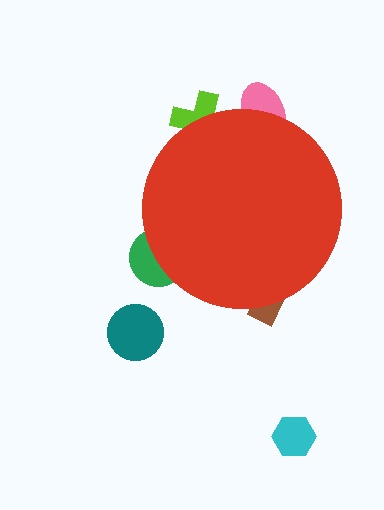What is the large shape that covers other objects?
A red circle.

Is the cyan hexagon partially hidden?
No, the cyan hexagon is fully visible.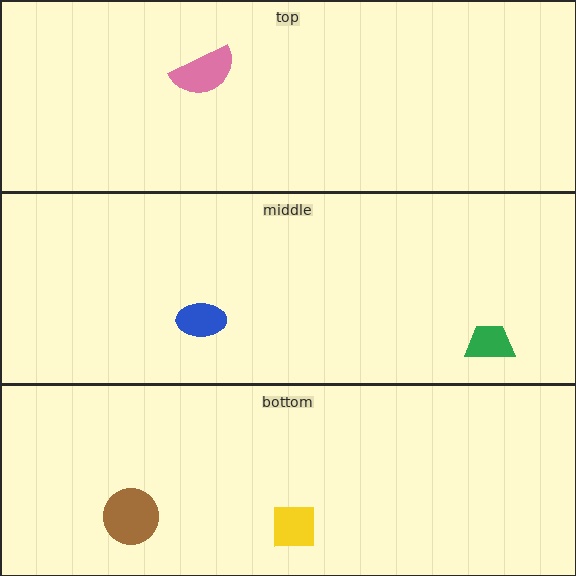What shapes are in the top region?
The pink semicircle.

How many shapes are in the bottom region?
2.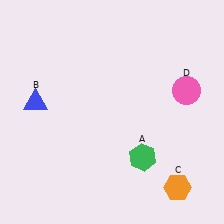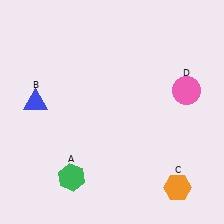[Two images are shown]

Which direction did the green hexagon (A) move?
The green hexagon (A) moved left.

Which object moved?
The green hexagon (A) moved left.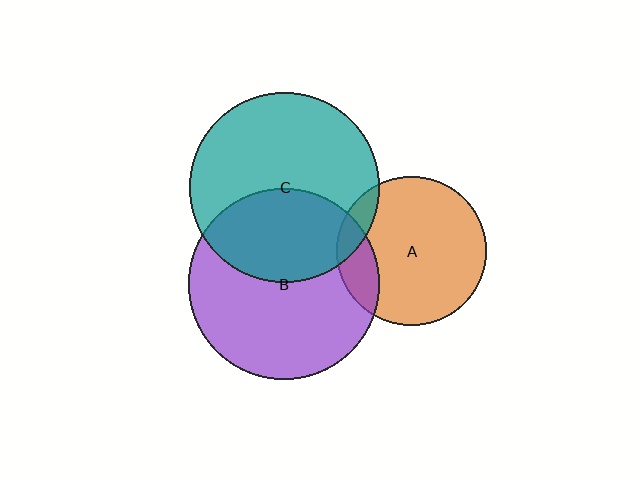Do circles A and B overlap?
Yes.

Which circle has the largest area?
Circle B (purple).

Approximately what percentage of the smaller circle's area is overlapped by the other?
Approximately 15%.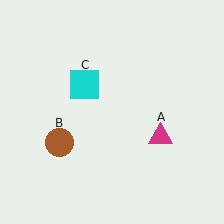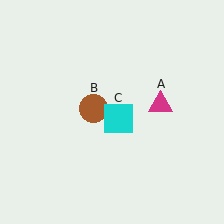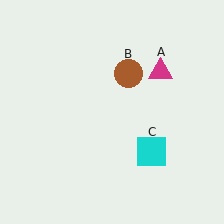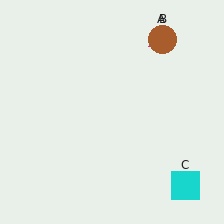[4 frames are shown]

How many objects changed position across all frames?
3 objects changed position: magenta triangle (object A), brown circle (object B), cyan square (object C).